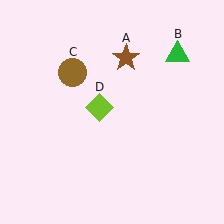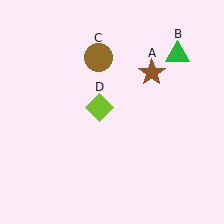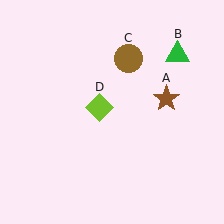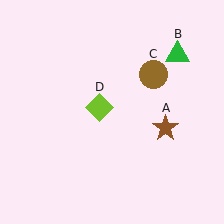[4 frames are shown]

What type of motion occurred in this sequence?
The brown star (object A), brown circle (object C) rotated clockwise around the center of the scene.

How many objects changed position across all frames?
2 objects changed position: brown star (object A), brown circle (object C).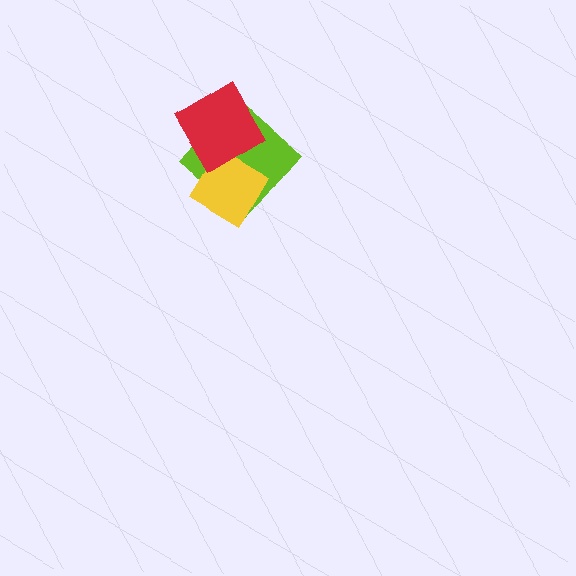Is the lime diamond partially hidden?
Yes, it is partially covered by another shape.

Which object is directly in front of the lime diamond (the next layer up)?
The yellow diamond is directly in front of the lime diamond.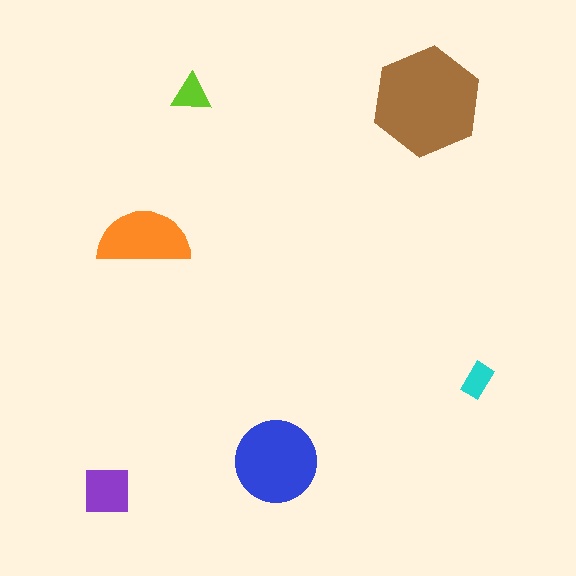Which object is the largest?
The brown hexagon.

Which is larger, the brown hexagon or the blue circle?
The brown hexagon.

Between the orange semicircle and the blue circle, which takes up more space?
The blue circle.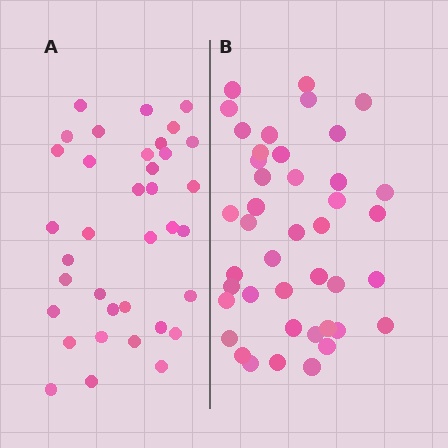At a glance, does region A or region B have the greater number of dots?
Region B (the right region) has more dots.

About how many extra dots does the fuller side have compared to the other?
Region B has about 6 more dots than region A.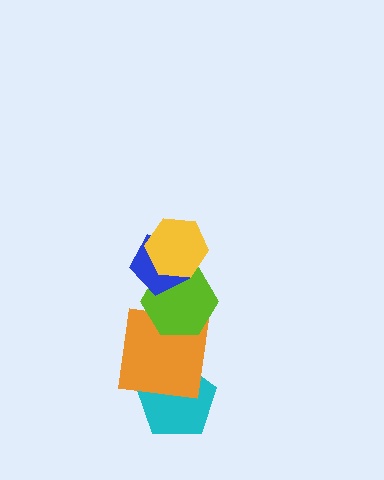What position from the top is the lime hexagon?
The lime hexagon is 3rd from the top.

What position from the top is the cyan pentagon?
The cyan pentagon is 5th from the top.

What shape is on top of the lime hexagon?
The blue pentagon is on top of the lime hexagon.